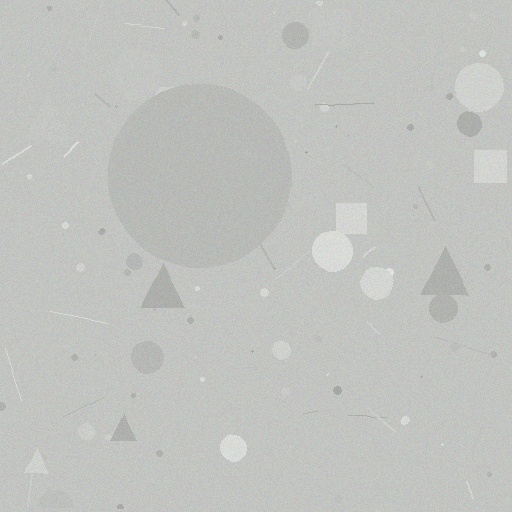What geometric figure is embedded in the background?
A circle is embedded in the background.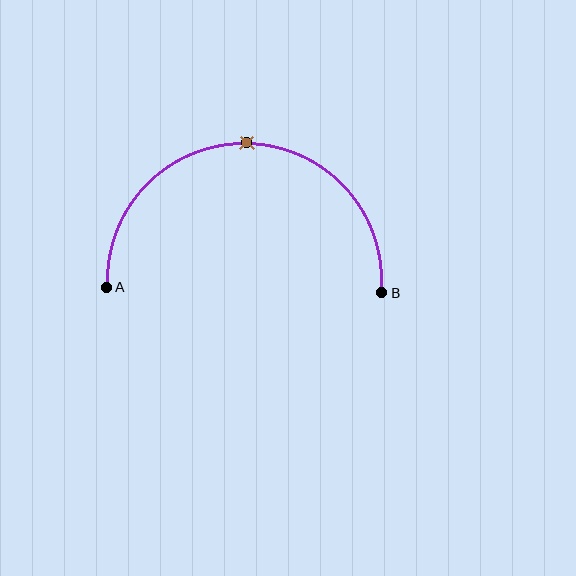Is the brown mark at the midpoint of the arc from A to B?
Yes. The brown mark lies on the arc at equal arc-length from both A and B — it is the arc midpoint.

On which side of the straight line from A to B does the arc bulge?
The arc bulges above the straight line connecting A and B.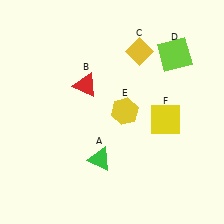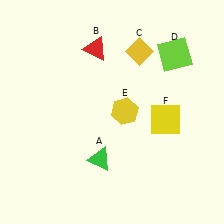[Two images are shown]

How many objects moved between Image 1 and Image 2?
1 object moved between the two images.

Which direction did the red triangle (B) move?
The red triangle (B) moved up.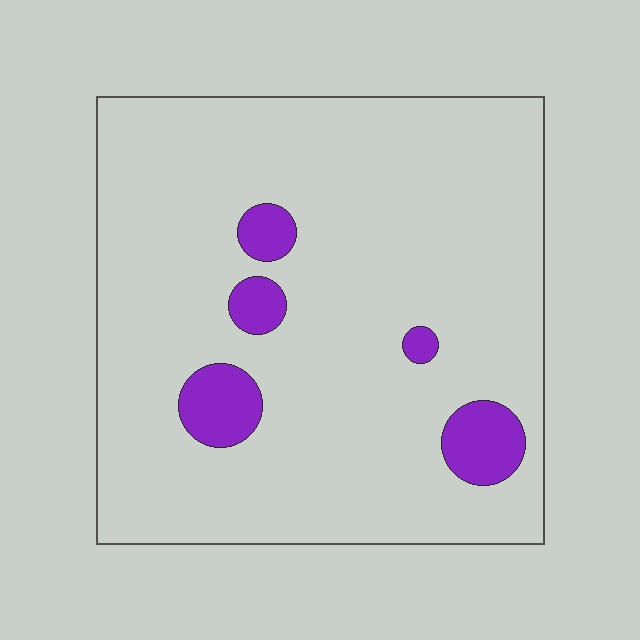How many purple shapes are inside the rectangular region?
5.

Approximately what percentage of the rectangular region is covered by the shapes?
Approximately 10%.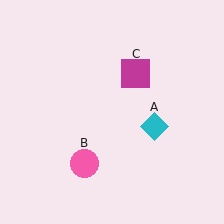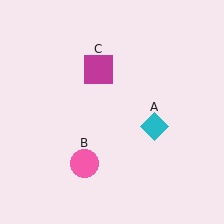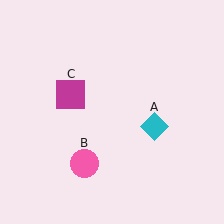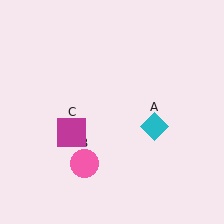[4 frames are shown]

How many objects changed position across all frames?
1 object changed position: magenta square (object C).